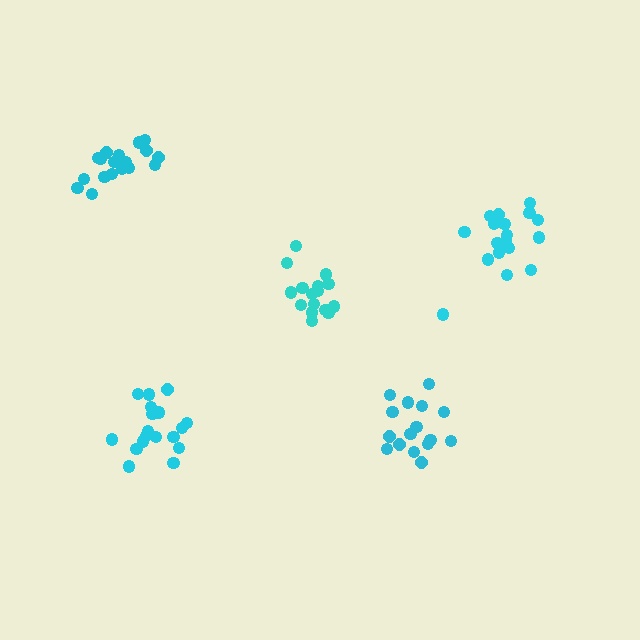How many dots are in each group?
Group 1: 16 dots, Group 2: 18 dots, Group 3: 16 dots, Group 4: 18 dots, Group 5: 18 dots (86 total).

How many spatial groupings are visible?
There are 5 spatial groupings.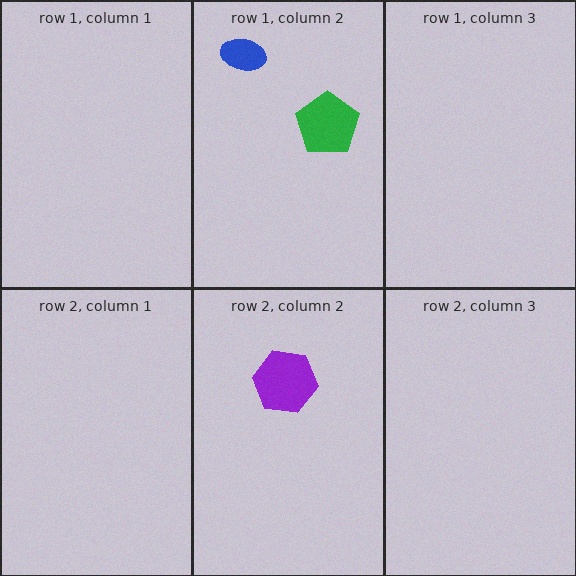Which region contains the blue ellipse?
The row 1, column 2 region.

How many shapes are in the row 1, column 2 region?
2.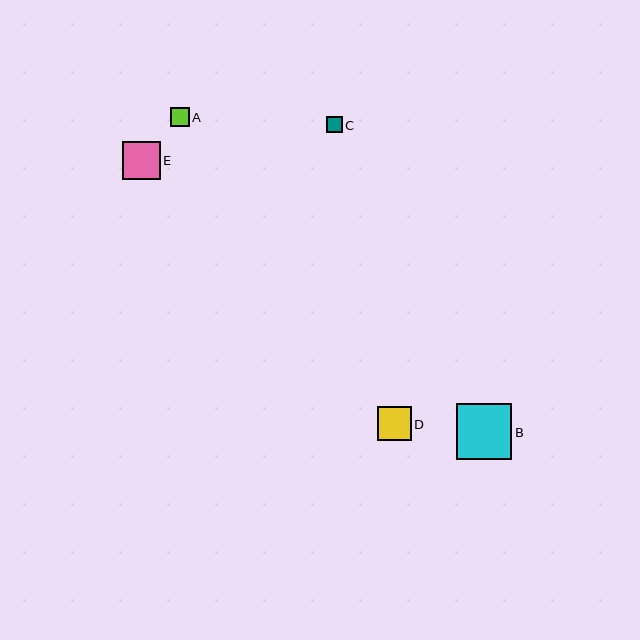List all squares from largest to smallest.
From largest to smallest: B, E, D, A, C.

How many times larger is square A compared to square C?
Square A is approximately 1.2 times the size of square C.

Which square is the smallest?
Square C is the smallest with a size of approximately 16 pixels.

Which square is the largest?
Square B is the largest with a size of approximately 56 pixels.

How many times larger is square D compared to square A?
Square D is approximately 1.8 times the size of square A.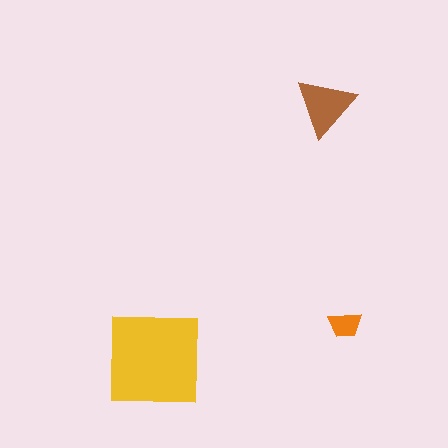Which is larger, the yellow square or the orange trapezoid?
The yellow square.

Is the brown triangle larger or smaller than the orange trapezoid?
Larger.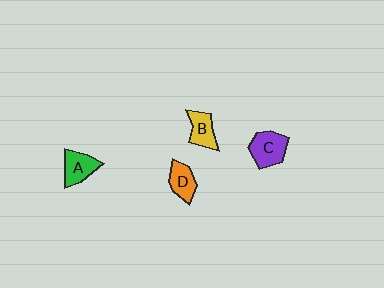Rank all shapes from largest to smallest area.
From largest to smallest: C (purple), A (green), D (orange), B (yellow).